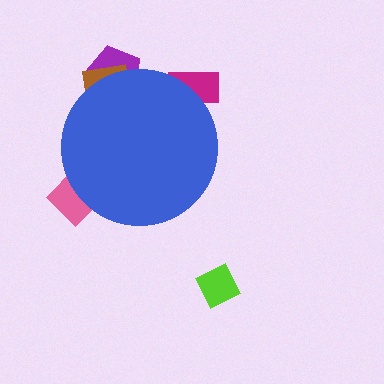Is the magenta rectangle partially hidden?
Yes, the magenta rectangle is partially hidden behind the blue circle.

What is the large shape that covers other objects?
A blue circle.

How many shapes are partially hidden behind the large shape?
4 shapes are partially hidden.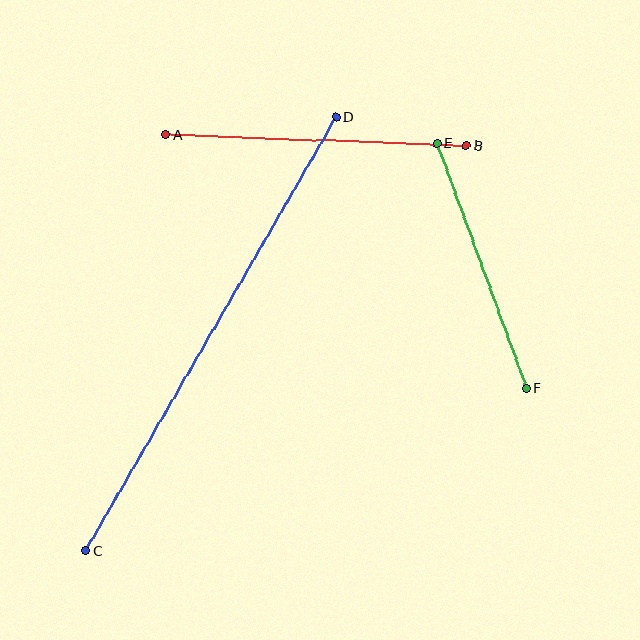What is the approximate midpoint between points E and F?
The midpoint is at approximately (482, 266) pixels.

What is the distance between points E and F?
The distance is approximately 261 pixels.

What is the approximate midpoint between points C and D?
The midpoint is at approximately (211, 334) pixels.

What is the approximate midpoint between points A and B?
The midpoint is at approximately (316, 140) pixels.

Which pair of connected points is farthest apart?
Points C and D are farthest apart.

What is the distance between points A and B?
The distance is approximately 301 pixels.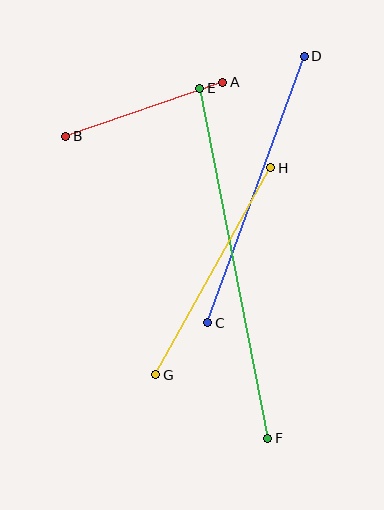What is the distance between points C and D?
The distance is approximately 283 pixels.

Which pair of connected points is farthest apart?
Points E and F are farthest apart.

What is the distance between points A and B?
The distance is approximately 166 pixels.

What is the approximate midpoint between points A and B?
The midpoint is at approximately (144, 109) pixels.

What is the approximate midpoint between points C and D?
The midpoint is at approximately (256, 189) pixels.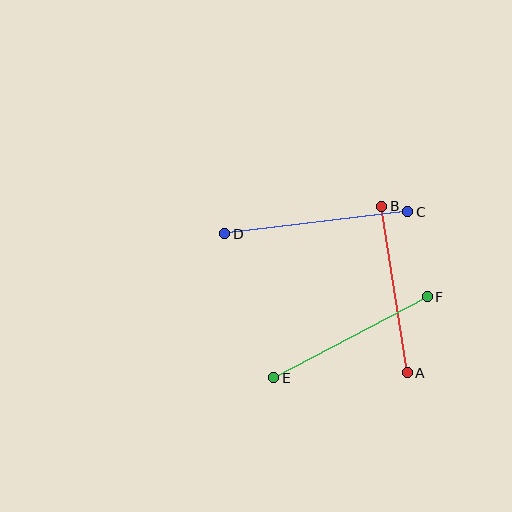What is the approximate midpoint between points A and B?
The midpoint is at approximately (394, 290) pixels.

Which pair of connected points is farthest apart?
Points C and D are farthest apart.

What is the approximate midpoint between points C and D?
The midpoint is at approximately (316, 223) pixels.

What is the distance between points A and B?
The distance is approximately 168 pixels.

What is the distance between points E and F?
The distance is approximately 174 pixels.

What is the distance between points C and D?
The distance is approximately 184 pixels.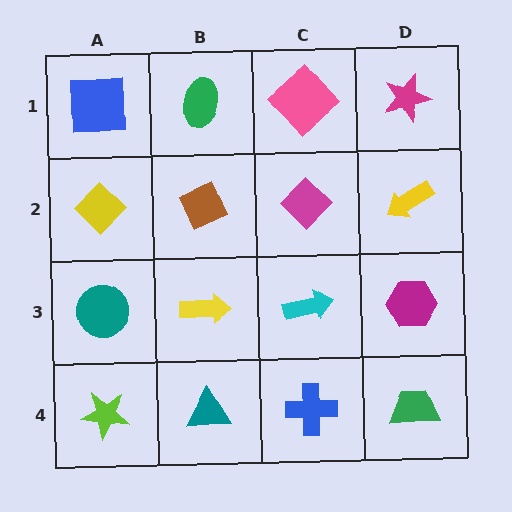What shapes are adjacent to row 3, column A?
A yellow diamond (row 2, column A), a lime star (row 4, column A), a yellow arrow (row 3, column B).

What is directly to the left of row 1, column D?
A pink diamond.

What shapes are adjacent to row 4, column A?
A teal circle (row 3, column A), a teal triangle (row 4, column B).